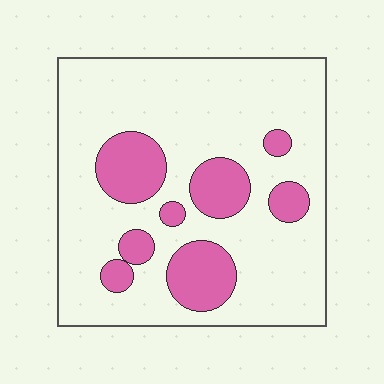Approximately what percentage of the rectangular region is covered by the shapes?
Approximately 20%.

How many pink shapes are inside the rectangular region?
8.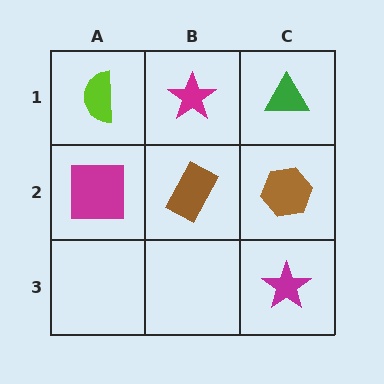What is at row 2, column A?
A magenta square.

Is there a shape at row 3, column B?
No, that cell is empty.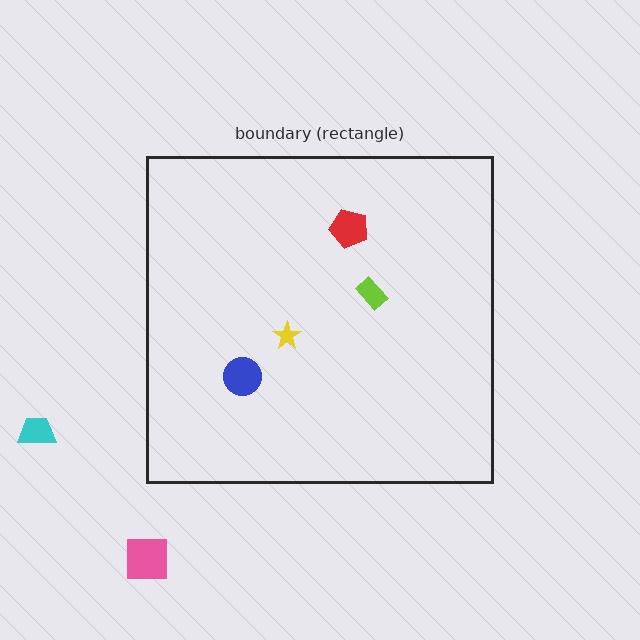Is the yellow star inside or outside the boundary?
Inside.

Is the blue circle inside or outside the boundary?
Inside.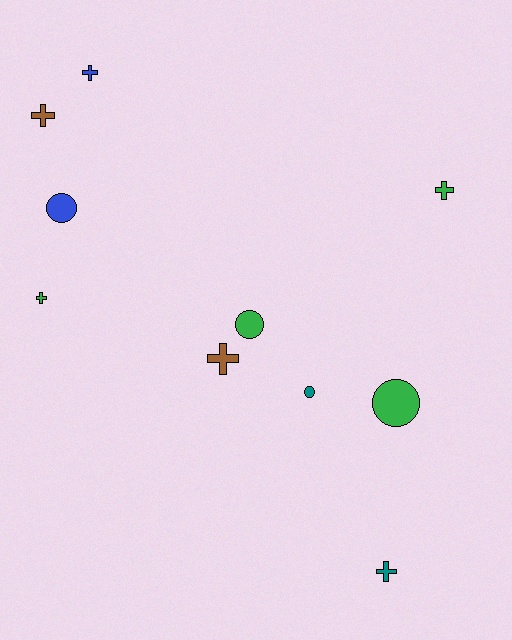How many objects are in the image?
There are 10 objects.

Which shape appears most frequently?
Cross, with 6 objects.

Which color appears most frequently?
Green, with 4 objects.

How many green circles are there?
There are 2 green circles.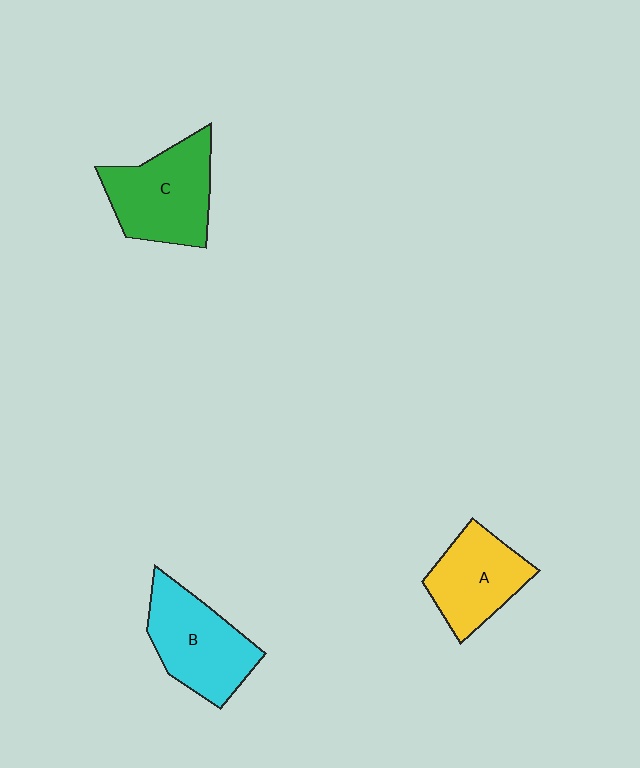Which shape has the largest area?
Shape C (green).